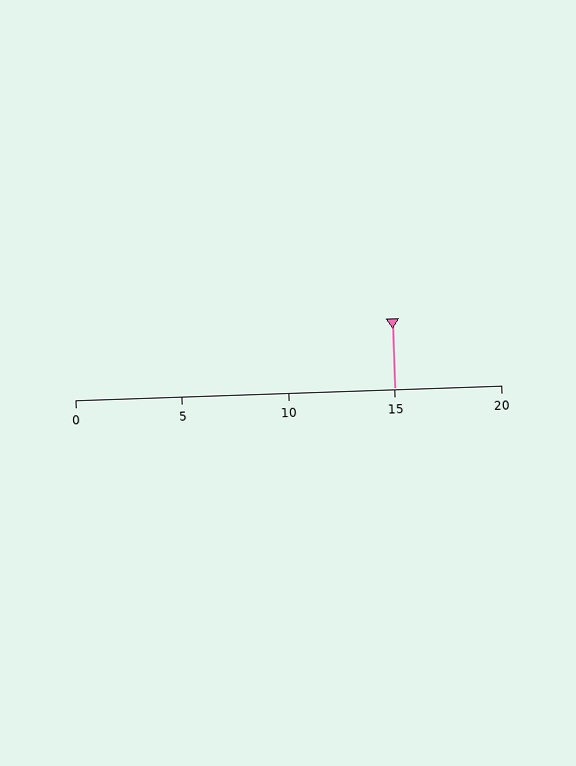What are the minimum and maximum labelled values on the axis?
The axis runs from 0 to 20.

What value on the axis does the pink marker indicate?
The marker indicates approximately 15.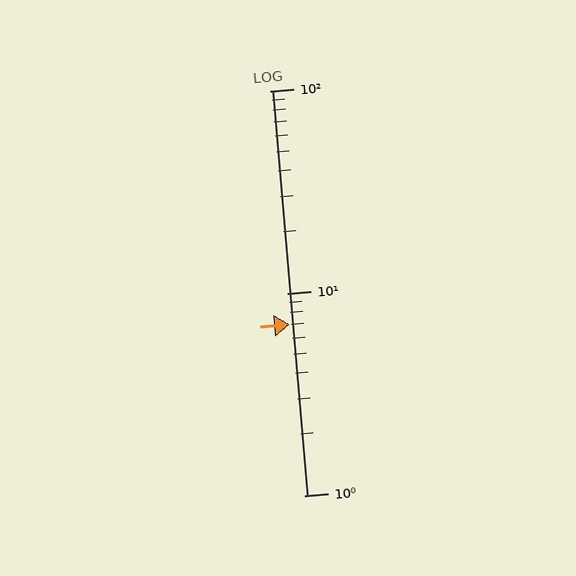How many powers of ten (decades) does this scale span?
The scale spans 2 decades, from 1 to 100.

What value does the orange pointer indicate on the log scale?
The pointer indicates approximately 7.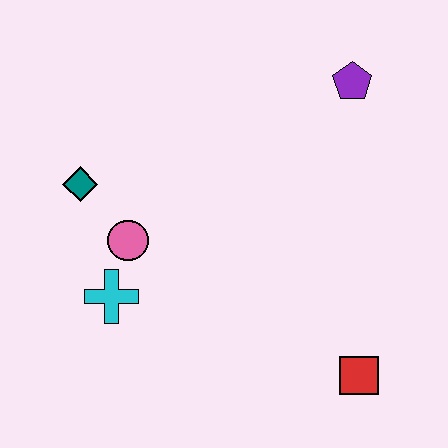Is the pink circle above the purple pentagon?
No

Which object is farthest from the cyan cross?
The purple pentagon is farthest from the cyan cross.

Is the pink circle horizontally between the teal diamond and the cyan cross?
No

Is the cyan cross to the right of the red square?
No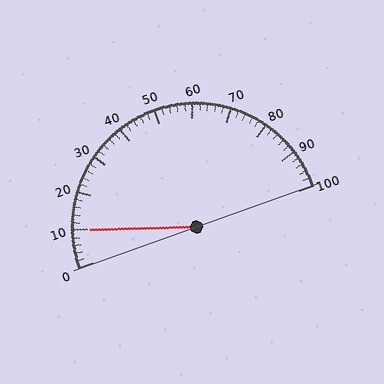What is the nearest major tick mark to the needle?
The nearest major tick mark is 10.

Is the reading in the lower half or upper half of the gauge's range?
The reading is in the lower half of the range (0 to 100).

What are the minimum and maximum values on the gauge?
The gauge ranges from 0 to 100.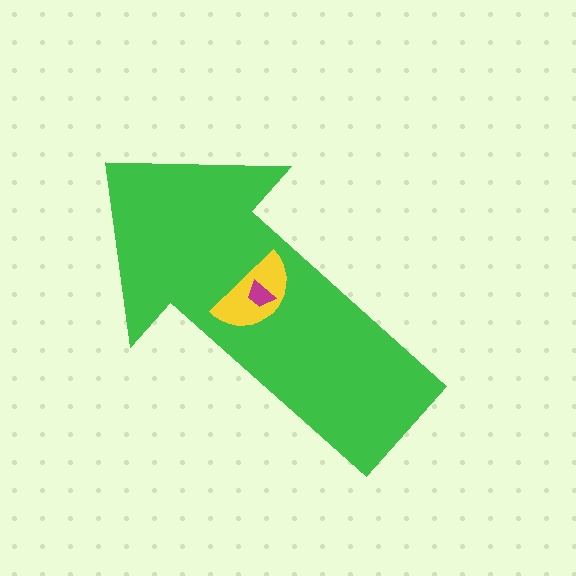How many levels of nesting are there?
3.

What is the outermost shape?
The green arrow.